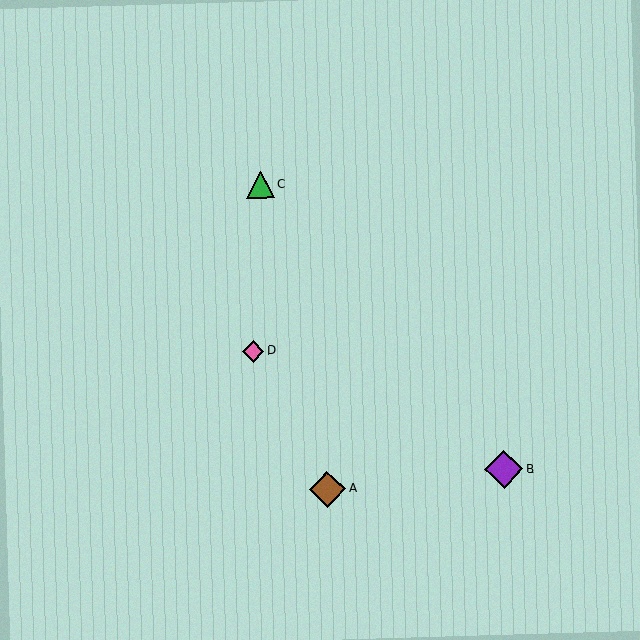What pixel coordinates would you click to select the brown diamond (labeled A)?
Click at (328, 489) to select the brown diamond A.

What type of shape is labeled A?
Shape A is a brown diamond.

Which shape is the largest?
The purple diamond (labeled B) is the largest.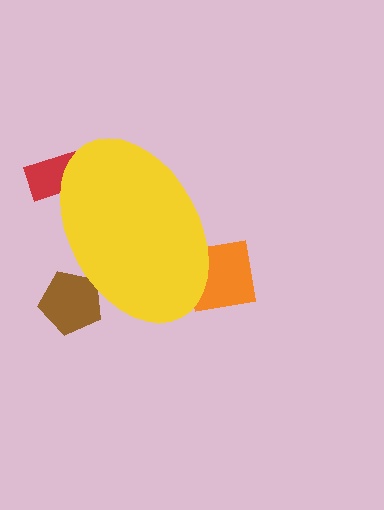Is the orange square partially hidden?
Yes, the orange square is partially hidden behind the yellow ellipse.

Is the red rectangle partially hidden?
Yes, the red rectangle is partially hidden behind the yellow ellipse.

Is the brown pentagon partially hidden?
Yes, the brown pentagon is partially hidden behind the yellow ellipse.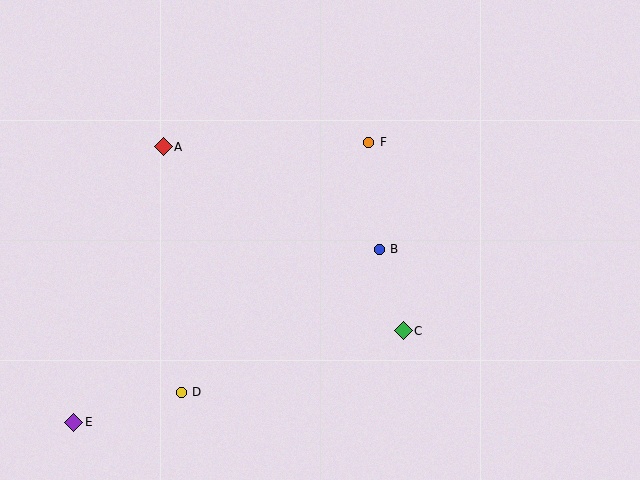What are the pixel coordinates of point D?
Point D is at (181, 392).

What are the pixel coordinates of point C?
Point C is at (403, 331).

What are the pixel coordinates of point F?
Point F is at (369, 142).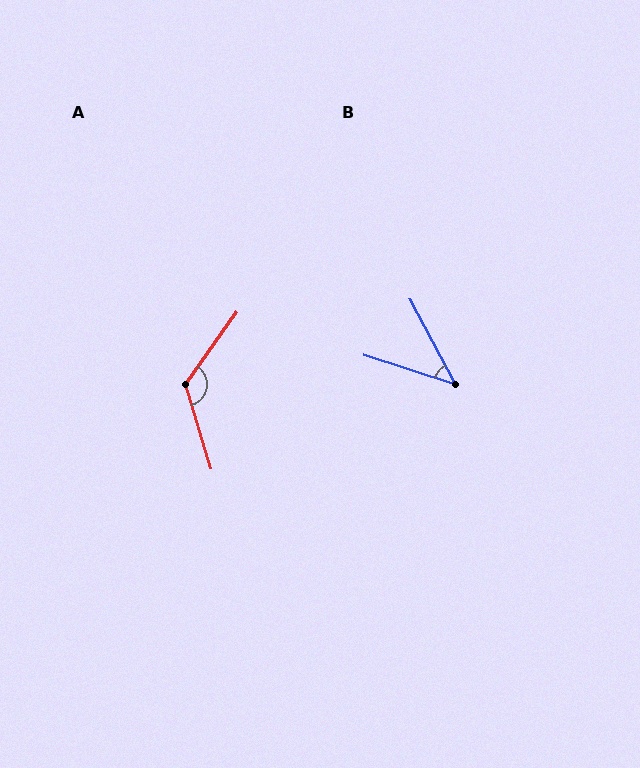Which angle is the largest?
A, at approximately 127 degrees.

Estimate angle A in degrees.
Approximately 127 degrees.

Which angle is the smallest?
B, at approximately 44 degrees.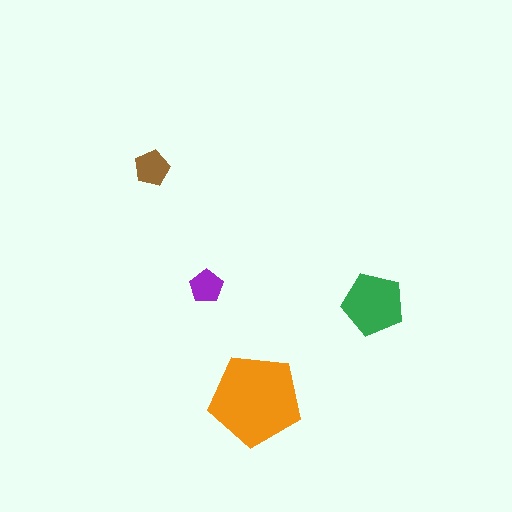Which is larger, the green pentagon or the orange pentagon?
The orange one.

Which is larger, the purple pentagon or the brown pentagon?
The brown one.